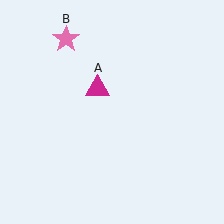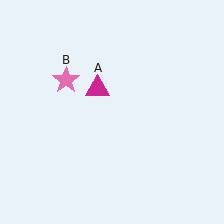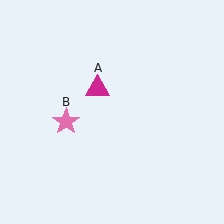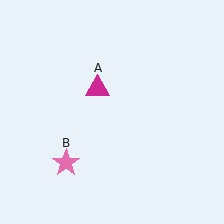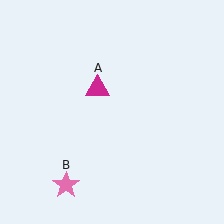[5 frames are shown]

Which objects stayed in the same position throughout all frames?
Magenta triangle (object A) remained stationary.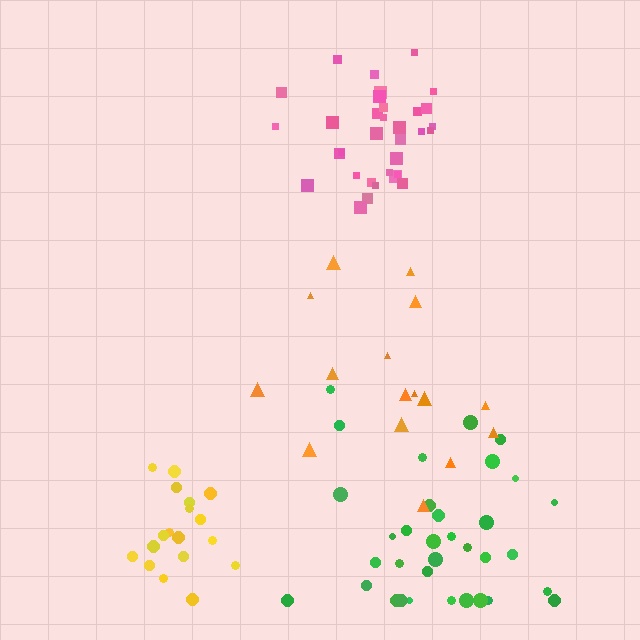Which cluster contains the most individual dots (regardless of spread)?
Green (34).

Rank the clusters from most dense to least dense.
pink, yellow, green, orange.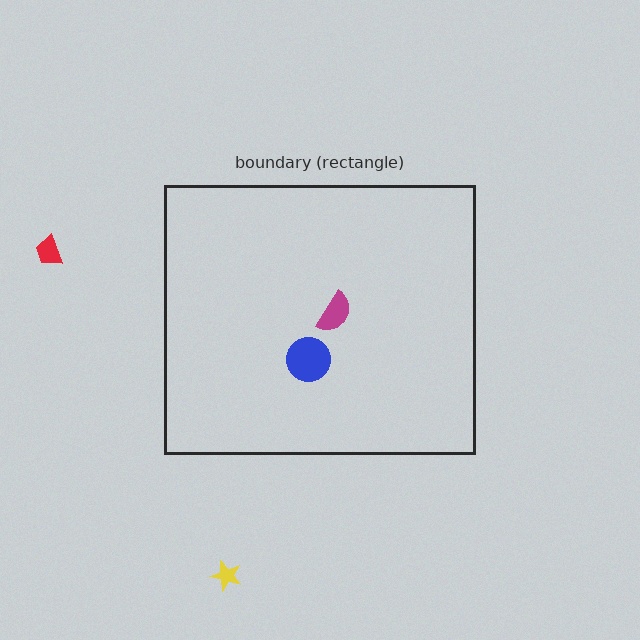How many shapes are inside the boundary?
2 inside, 2 outside.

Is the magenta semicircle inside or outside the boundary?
Inside.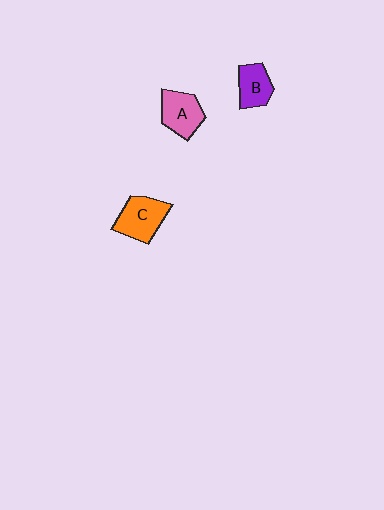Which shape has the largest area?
Shape C (orange).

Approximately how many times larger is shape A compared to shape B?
Approximately 1.2 times.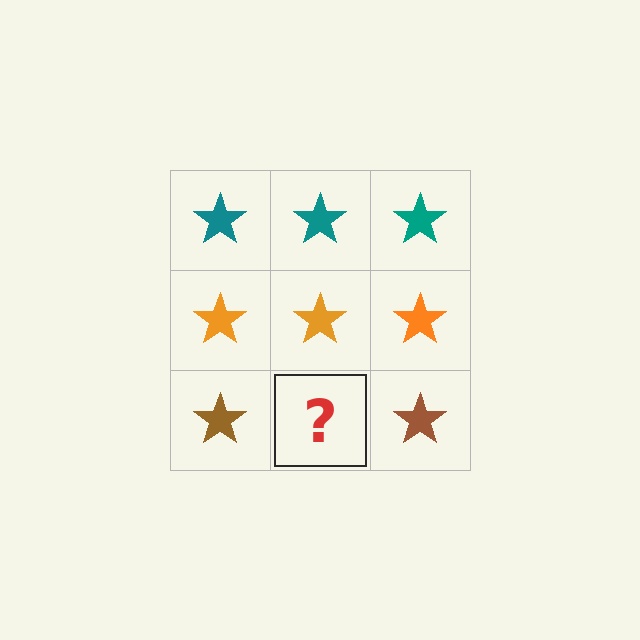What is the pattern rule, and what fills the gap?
The rule is that each row has a consistent color. The gap should be filled with a brown star.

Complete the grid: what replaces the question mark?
The question mark should be replaced with a brown star.